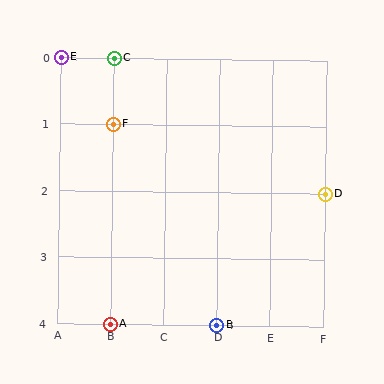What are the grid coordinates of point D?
Point D is at grid coordinates (F, 2).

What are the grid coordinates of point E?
Point E is at grid coordinates (A, 0).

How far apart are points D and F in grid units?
Points D and F are 4 columns and 1 row apart (about 4.1 grid units diagonally).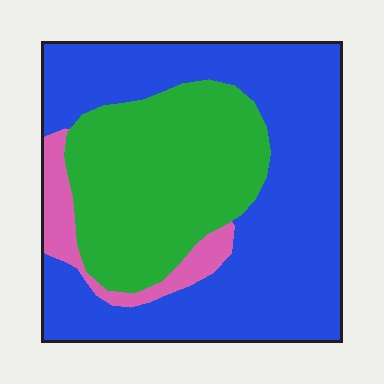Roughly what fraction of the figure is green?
Green covers about 35% of the figure.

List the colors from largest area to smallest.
From largest to smallest: blue, green, pink.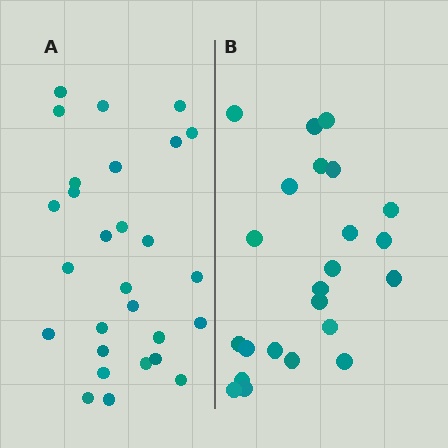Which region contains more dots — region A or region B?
Region A (the left region) has more dots.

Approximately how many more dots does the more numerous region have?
Region A has about 5 more dots than region B.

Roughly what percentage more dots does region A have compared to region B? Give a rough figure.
About 20% more.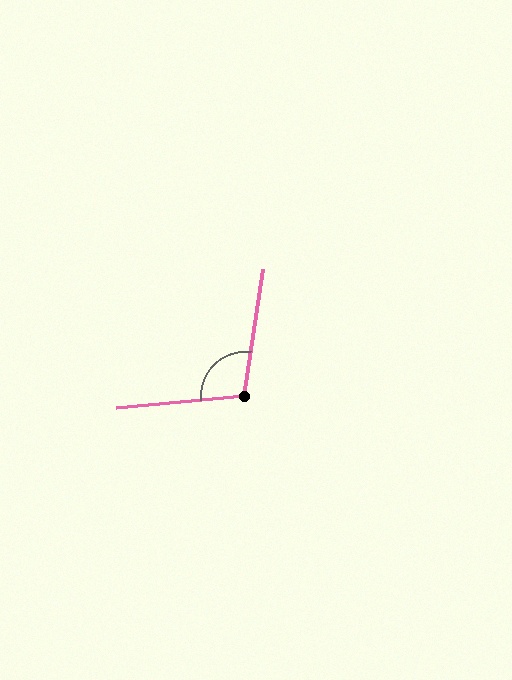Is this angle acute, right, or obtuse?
It is obtuse.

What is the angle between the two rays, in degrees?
Approximately 104 degrees.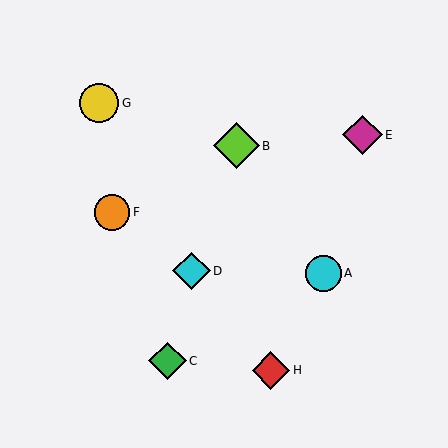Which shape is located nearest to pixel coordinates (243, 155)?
The lime diamond (labeled B) at (236, 146) is nearest to that location.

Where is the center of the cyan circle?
The center of the cyan circle is at (324, 273).